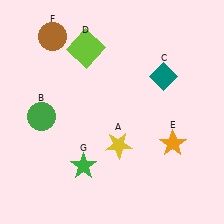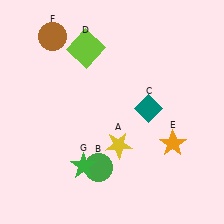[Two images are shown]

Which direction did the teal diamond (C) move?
The teal diamond (C) moved down.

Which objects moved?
The objects that moved are: the green circle (B), the teal diamond (C).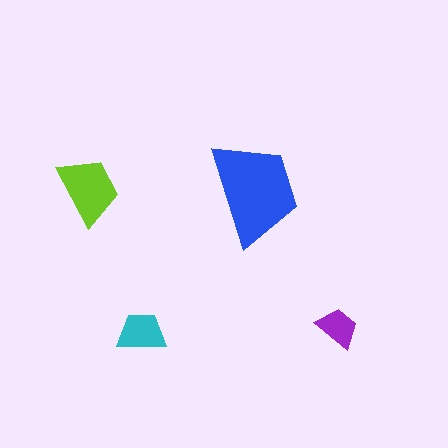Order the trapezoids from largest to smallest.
the blue one, the lime one, the cyan one, the purple one.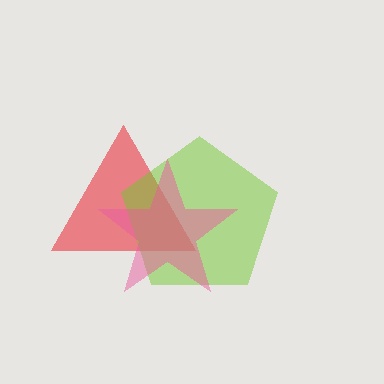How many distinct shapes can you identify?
There are 3 distinct shapes: a red triangle, a lime pentagon, a pink star.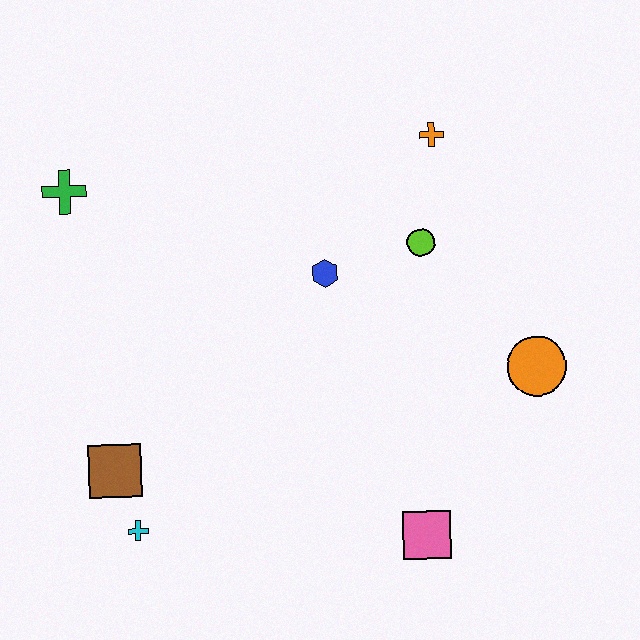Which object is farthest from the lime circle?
The cyan cross is farthest from the lime circle.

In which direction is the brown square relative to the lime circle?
The brown square is to the left of the lime circle.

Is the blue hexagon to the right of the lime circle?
No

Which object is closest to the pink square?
The orange circle is closest to the pink square.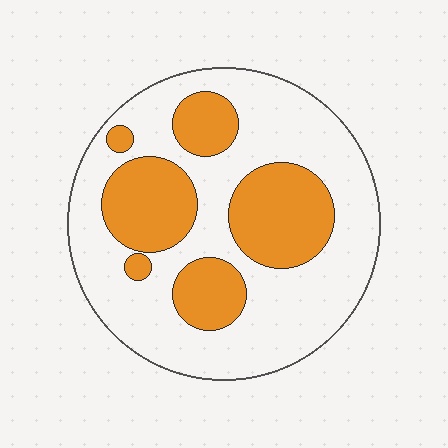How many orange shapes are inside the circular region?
6.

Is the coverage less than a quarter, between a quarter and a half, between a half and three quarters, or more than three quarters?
Between a quarter and a half.